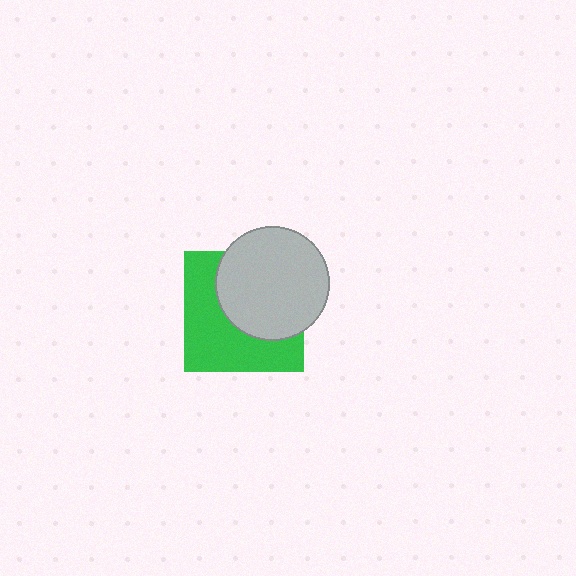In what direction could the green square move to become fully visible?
The green square could move toward the lower-left. That would shift it out from behind the light gray circle entirely.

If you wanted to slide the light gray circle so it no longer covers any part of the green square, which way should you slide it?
Slide it toward the upper-right — that is the most direct way to separate the two shapes.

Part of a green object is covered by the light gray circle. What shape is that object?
It is a square.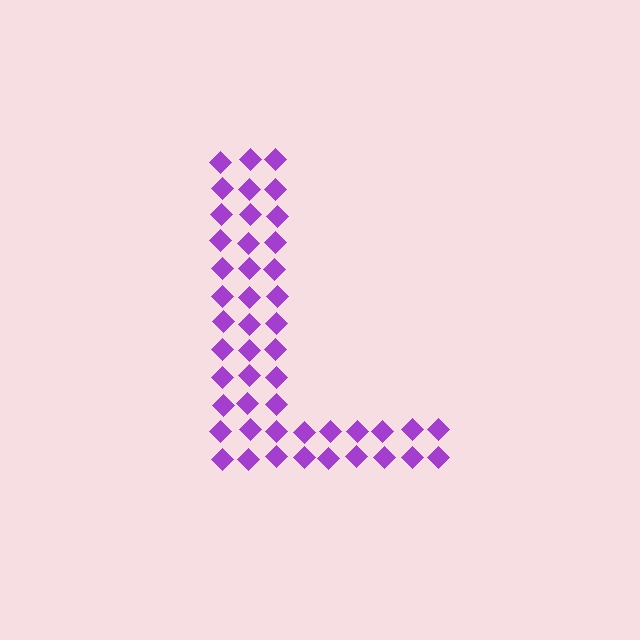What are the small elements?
The small elements are diamonds.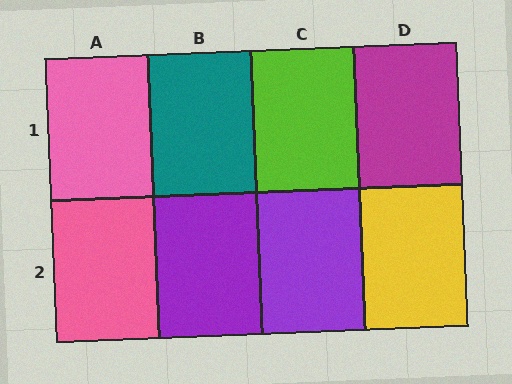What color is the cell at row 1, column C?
Lime.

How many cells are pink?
2 cells are pink.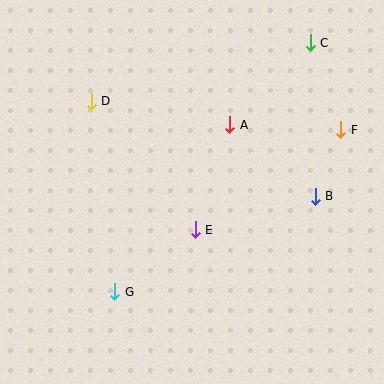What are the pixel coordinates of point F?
Point F is at (341, 130).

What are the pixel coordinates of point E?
Point E is at (195, 230).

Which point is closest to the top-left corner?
Point D is closest to the top-left corner.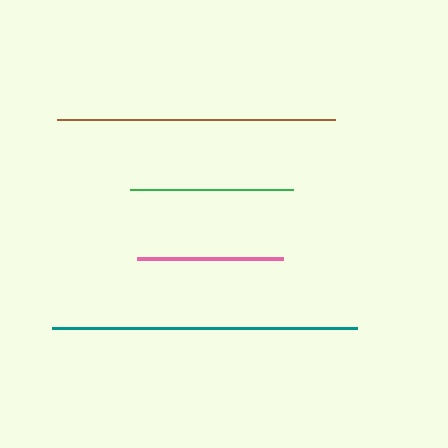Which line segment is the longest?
The teal line is the longest at approximately 305 pixels.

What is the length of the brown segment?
The brown segment is approximately 279 pixels long.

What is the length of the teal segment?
The teal segment is approximately 305 pixels long.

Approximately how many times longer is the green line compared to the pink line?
The green line is approximately 1.1 times the length of the pink line.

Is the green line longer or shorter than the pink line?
The green line is longer than the pink line.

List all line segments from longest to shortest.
From longest to shortest: teal, brown, green, pink.